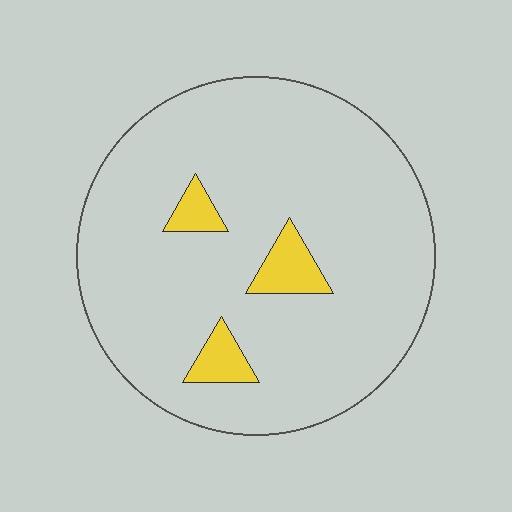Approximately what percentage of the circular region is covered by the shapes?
Approximately 10%.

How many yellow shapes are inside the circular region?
3.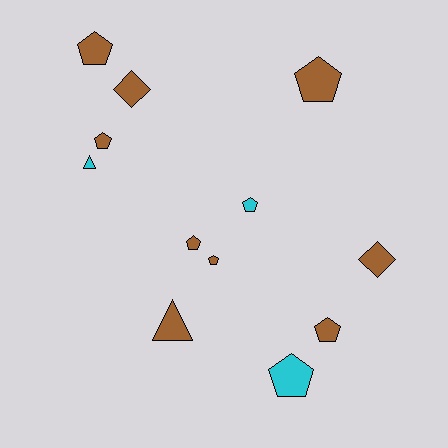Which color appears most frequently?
Brown, with 9 objects.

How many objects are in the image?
There are 12 objects.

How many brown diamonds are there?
There are 2 brown diamonds.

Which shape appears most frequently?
Pentagon, with 8 objects.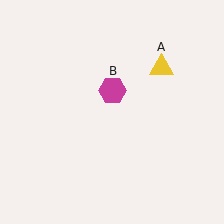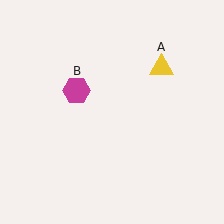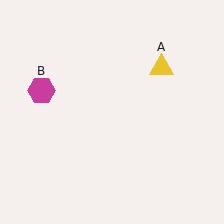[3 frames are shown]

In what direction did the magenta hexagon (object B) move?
The magenta hexagon (object B) moved left.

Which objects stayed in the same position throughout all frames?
Yellow triangle (object A) remained stationary.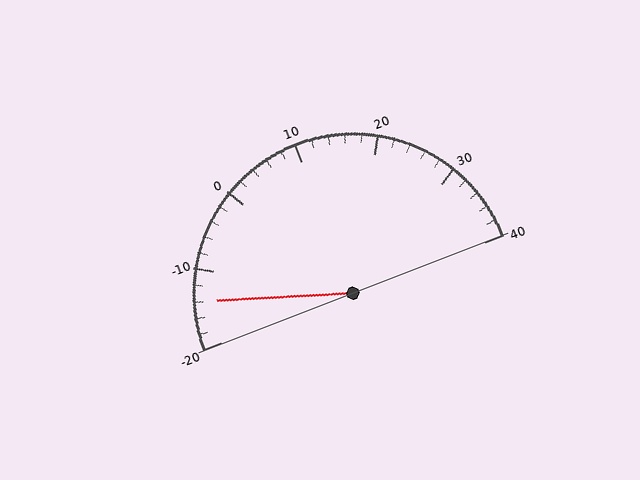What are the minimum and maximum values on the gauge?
The gauge ranges from -20 to 40.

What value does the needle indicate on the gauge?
The needle indicates approximately -14.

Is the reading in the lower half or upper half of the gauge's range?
The reading is in the lower half of the range (-20 to 40).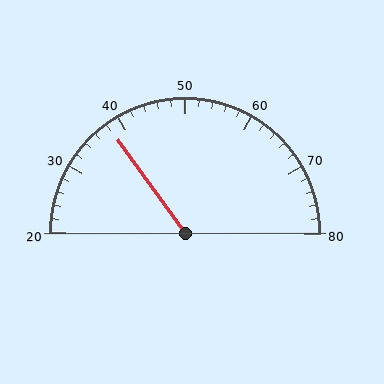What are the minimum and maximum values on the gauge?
The gauge ranges from 20 to 80.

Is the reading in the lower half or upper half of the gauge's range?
The reading is in the lower half of the range (20 to 80).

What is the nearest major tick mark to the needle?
The nearest major tick mark is 40.